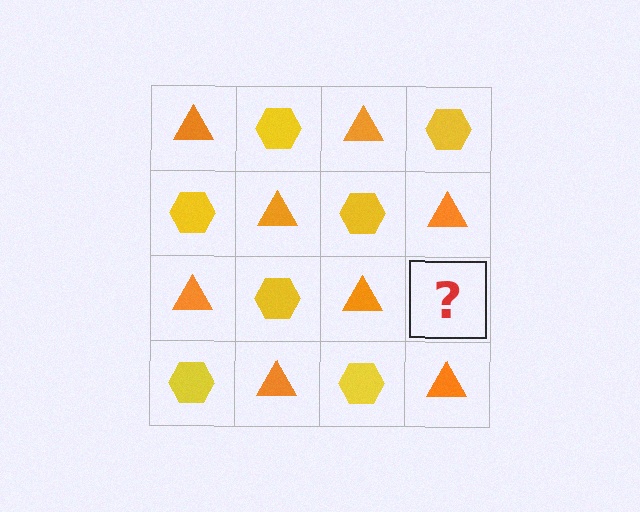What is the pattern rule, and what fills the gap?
The rule is that it alternates orange triangle and yellow hexagon in a checkerboard pattern. The gap should be filled with a yellow hexagon.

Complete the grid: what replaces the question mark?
The question mark should be replaced with a yellow hexagon.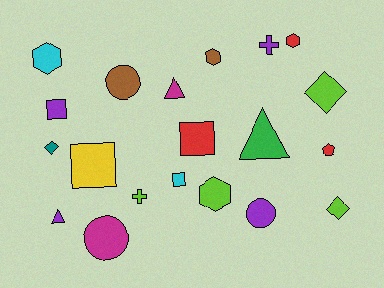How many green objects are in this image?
There is 1 green object.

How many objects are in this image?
There are 20 objects.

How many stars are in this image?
There are no stars.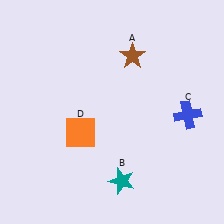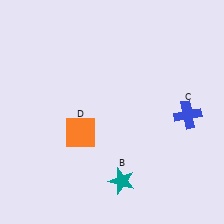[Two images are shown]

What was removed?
The brown star (A) was removed in Image 2.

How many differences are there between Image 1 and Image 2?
There is 1 difference between the two images.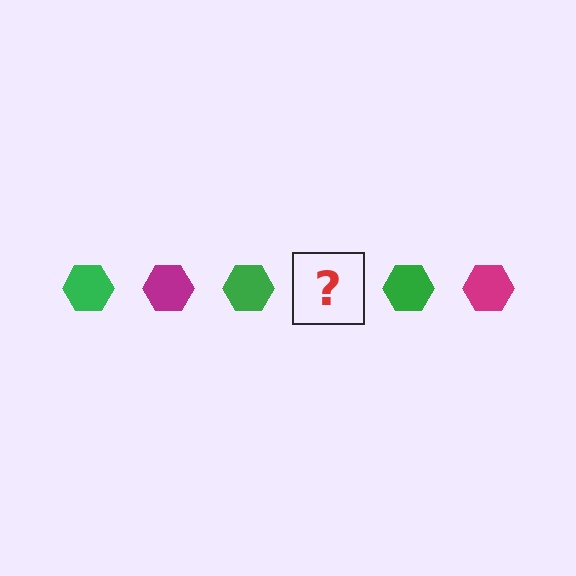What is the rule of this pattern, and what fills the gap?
The rule is that the pattern cycles through green, magenta hexagons. The gap should be filled with a magenta hexagon.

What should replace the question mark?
The question mark should be replaced with a magenta hexagon.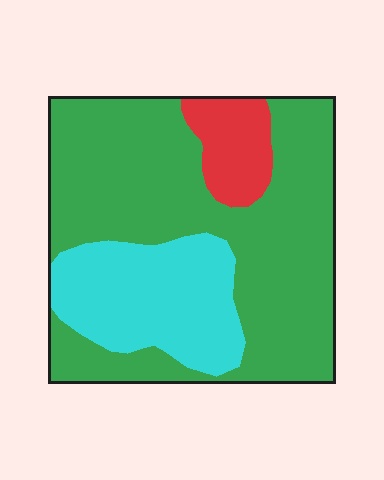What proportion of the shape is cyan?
Cyan covers around 25% of the shape.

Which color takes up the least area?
Red, at roughly 10%.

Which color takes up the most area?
Green, at roughly 65%.